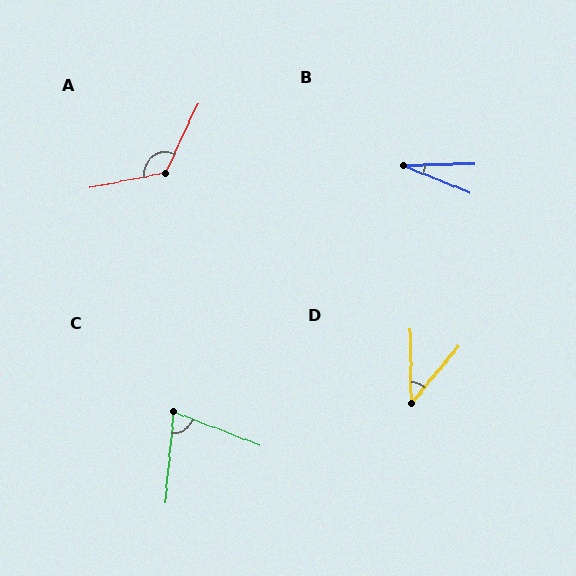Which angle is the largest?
A, at approximately 127 degrees.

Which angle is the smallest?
B, at approximately 24 degrees.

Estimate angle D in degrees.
Approximately 41 degrees.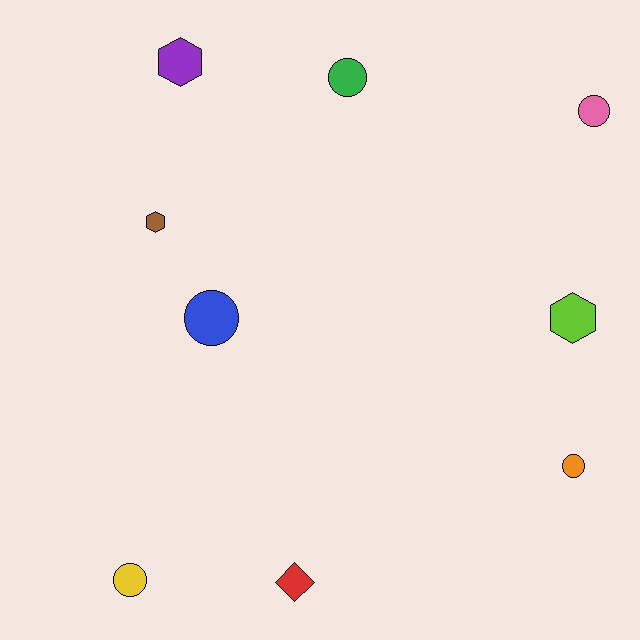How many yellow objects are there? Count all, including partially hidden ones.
There is 1 yellow object.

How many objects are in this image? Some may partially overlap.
There are 9 objects.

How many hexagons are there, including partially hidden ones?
There are 3 hexagons.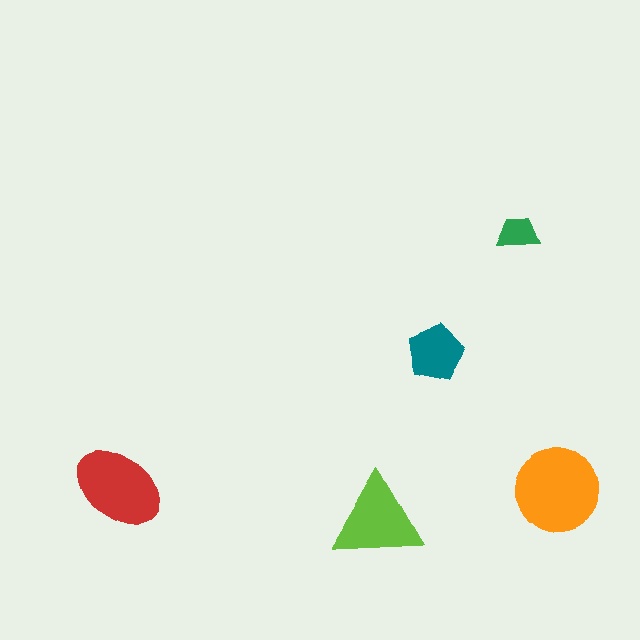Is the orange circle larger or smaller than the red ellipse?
Larger.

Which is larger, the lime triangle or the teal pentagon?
The lime triangle.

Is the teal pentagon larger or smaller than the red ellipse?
Smaller.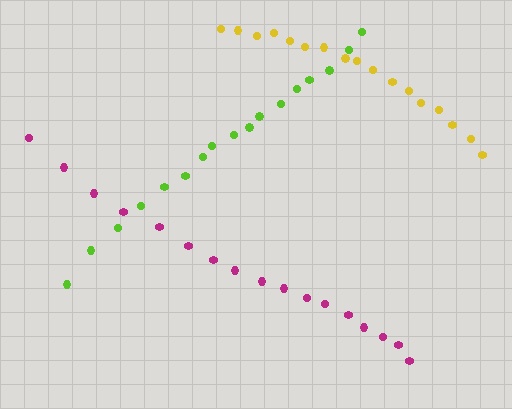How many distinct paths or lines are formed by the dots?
There are 3 distinct paths.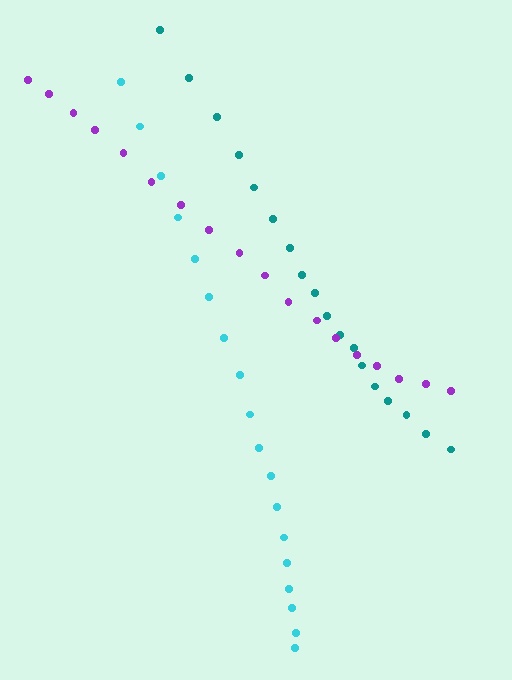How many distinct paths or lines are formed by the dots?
There are 3 distinct paths.